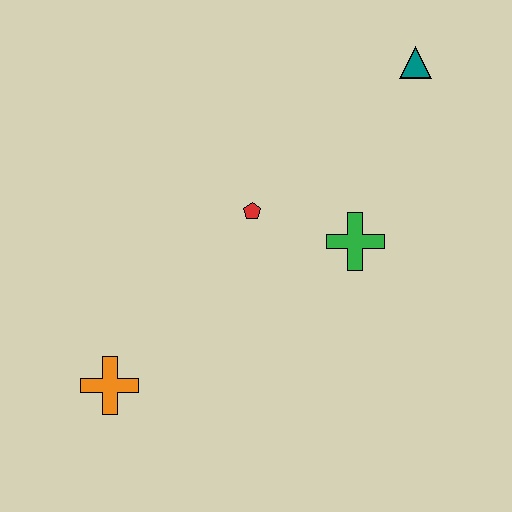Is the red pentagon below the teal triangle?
Yes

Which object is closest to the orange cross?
The red pentagon is closest to the orange cross.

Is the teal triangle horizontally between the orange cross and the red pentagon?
No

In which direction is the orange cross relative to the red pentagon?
The orange cross is below the red pentagon.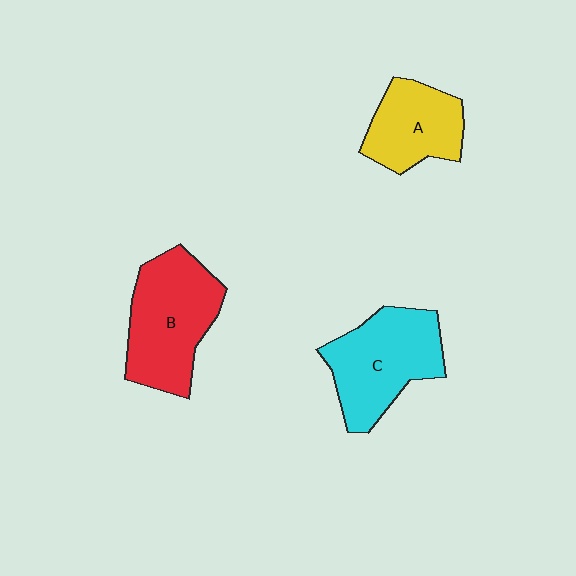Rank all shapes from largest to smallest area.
From largest to smallest: B (red), C (cyan), A (yellow).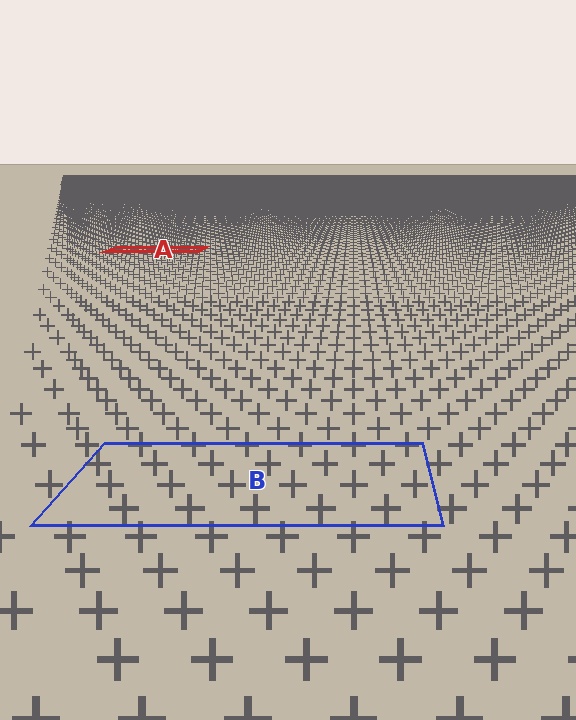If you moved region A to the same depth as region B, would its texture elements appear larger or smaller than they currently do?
They would appear larger. At a closer depth, the same texture elements are projected at a bigger on-screen size.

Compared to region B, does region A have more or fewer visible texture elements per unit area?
Region A has more texture elements per unit area — they are packed more densely because it is farther away.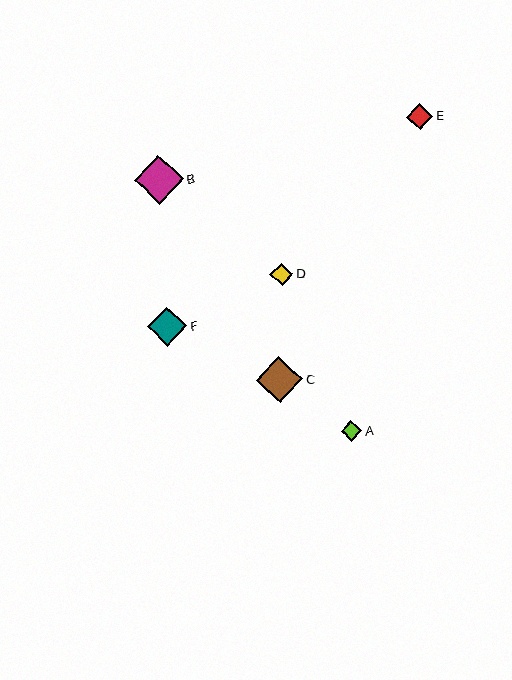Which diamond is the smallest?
Diamond A is the smallest with a size of approximately 20 pixels.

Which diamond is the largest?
Diamond B is the largest with a size of approximately 49 pixels.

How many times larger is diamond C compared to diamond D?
Diamond C is approximately 2.0 times the size of diamond D.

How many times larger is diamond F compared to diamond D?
Diamond F is approximately 1.7 times the size of diamond D.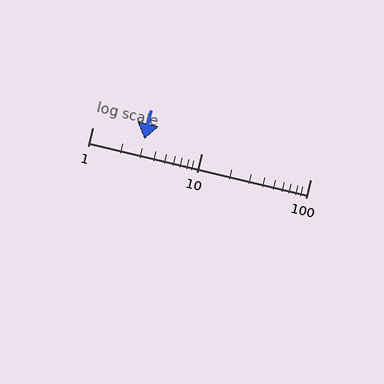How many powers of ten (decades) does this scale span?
The scale spans 2 decades, from 1 to 100.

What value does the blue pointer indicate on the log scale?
The pointer indicates approximately 3.